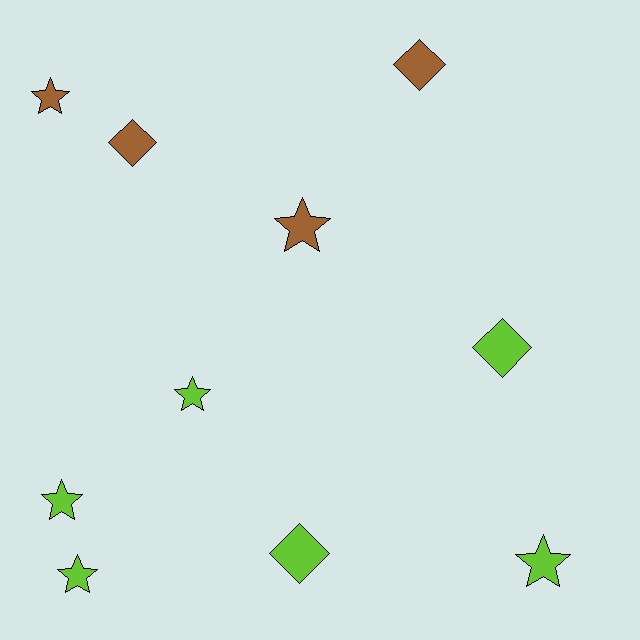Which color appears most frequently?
Lime, with 6 objects.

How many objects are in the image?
There are 10 objects.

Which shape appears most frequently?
Star, with 6 objects.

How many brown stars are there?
There are 2 brown stars.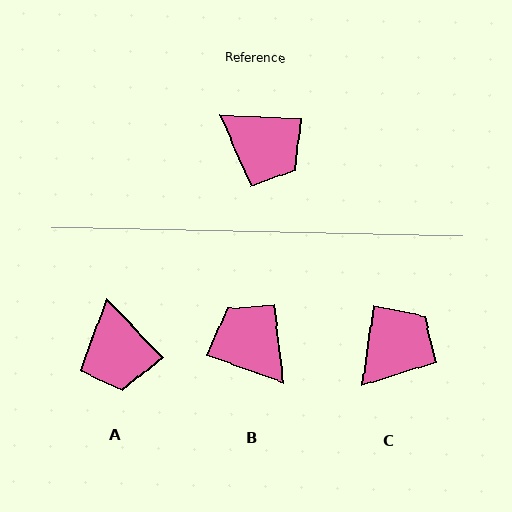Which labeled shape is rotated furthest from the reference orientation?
B, about 163 degrees away.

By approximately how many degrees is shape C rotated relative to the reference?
Approximately 84 degrees counter-clockwise.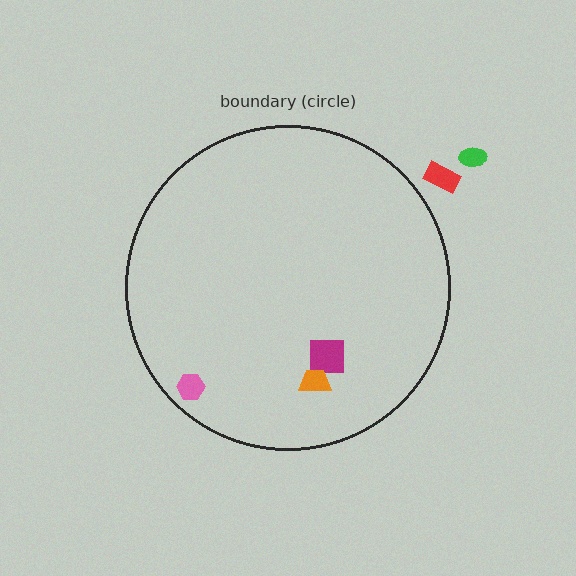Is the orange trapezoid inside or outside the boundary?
Inside.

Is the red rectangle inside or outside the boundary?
Outside.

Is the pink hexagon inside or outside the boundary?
Inside.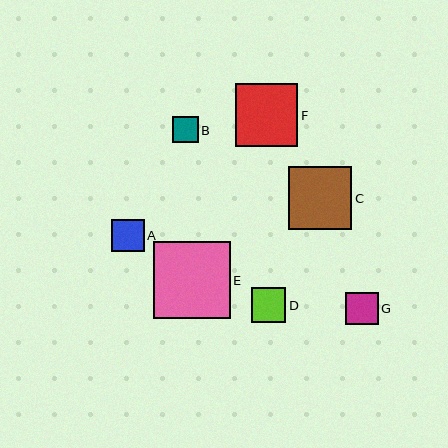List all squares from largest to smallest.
From largest to smallest: E, C, F, D, G, A, B.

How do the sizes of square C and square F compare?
Square C and square F are approximately the same size.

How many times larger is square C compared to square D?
Square C is approximately 1.8 times the size of square D.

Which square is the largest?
Square E is the largest with a size of approximately 77 pixels.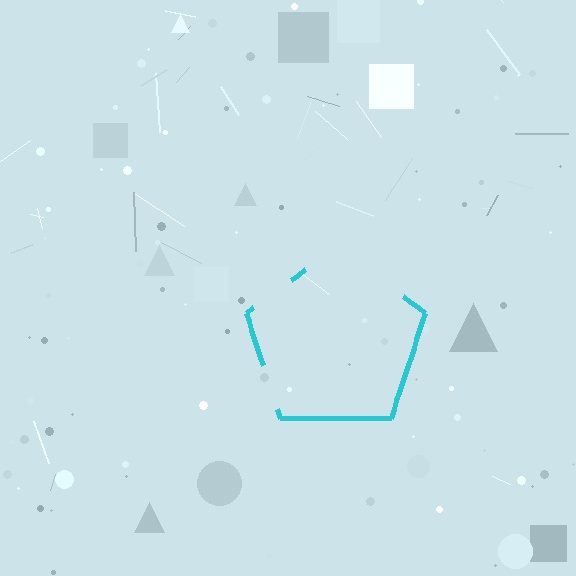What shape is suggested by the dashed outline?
The dashed outline suggests a pentagon.